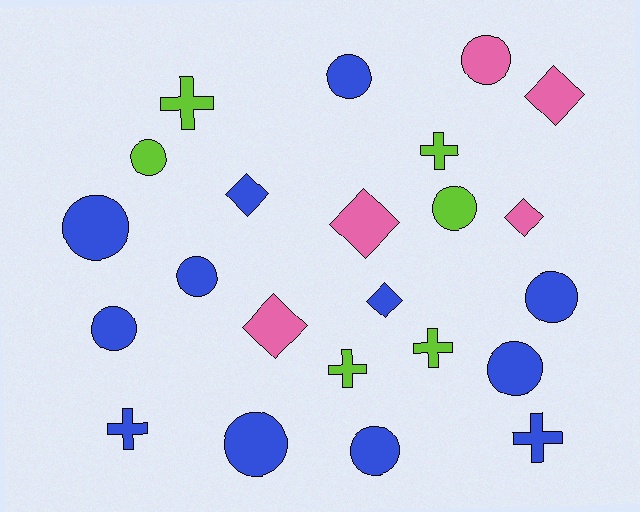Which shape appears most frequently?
Circle, with 11 objects.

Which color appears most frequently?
Blue, with 12 objects.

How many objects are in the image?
There are 23 objects.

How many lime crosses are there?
There are 4 lime crosses.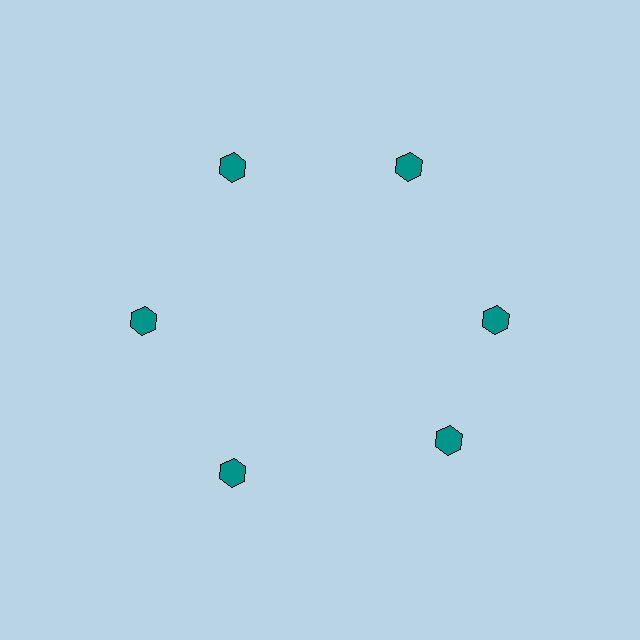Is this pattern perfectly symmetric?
No. The 6 teal hexagons are arranged in a ring, but one element near the 5 o'clock position is rotated out of alignment along the ring, breaking the 6-fold rotational symmetry.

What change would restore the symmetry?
The symmetry would be restored by rotating it back into even spacing with its neighbors so that all 6 hexagons sit at equal angles and equal distance from the center.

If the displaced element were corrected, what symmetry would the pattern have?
It would have 6-fold rotational symmetry — the pattern would map onto itself every 60 degrees.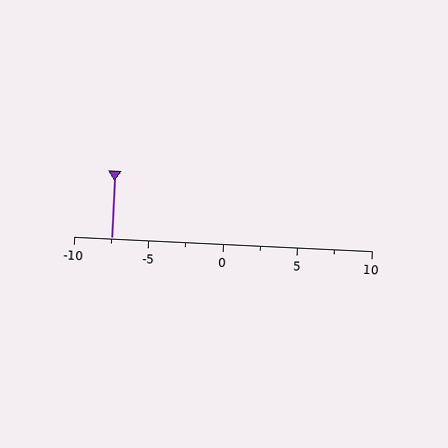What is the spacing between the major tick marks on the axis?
The major ticks are spaced 5 apart.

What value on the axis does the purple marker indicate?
The marker indicates approximately -7.5.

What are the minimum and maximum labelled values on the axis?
The axis runs from -10 to 10.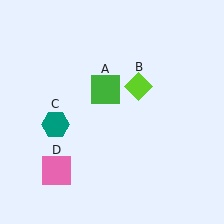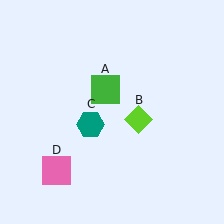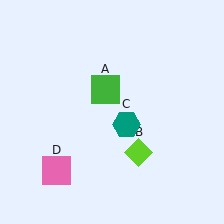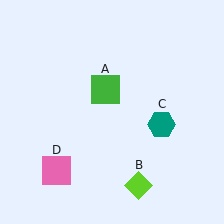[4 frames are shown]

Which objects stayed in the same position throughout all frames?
Green square (object A) and pink square (object D) remained stationary.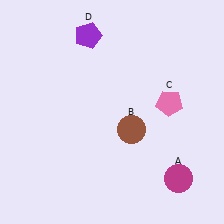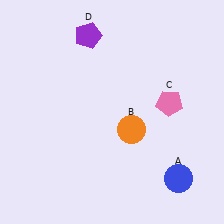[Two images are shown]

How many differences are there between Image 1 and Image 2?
There are 2 differences between the two images.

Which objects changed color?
A changed from magenta to blue. B changed from brown to orange.